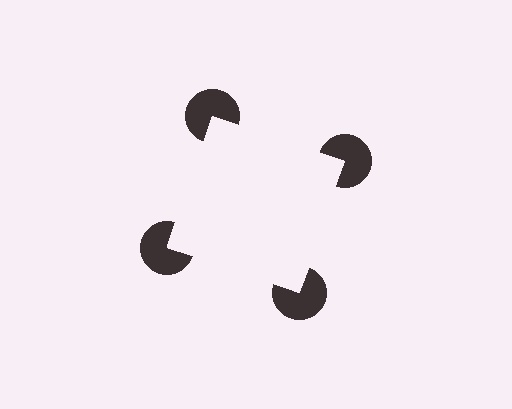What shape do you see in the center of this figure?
An illusory square — its edges are inferred from the aligned wedge cuts in the pac-man discs, not physically drawn.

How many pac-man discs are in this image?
There are 4 — one at each vertex of the illusory square.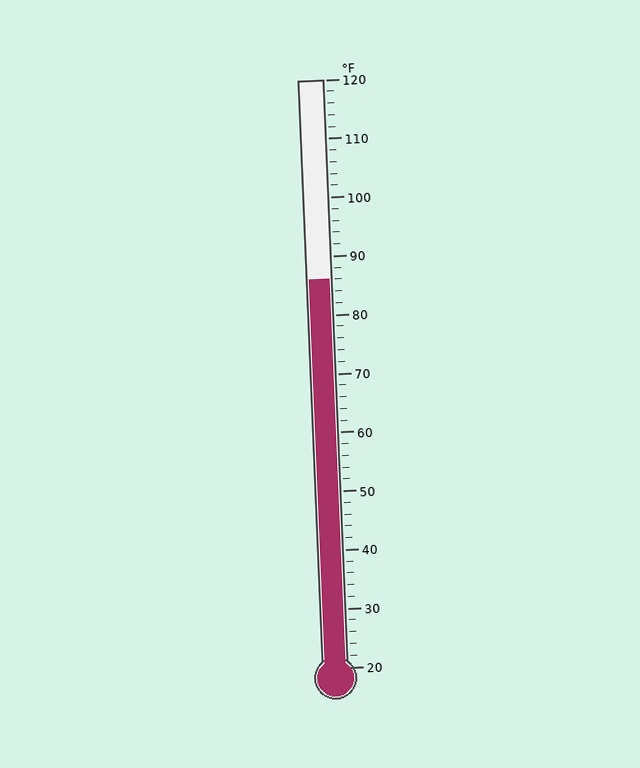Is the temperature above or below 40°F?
The temperature is above 40°F.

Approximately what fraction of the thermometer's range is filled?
The thermometer is filled to approximately 65% of its range.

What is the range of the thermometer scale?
The thermometer scale ranges from 20°F to 120°F.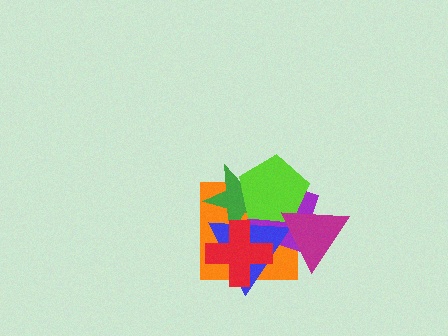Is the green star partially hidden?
Yes, it is partially covered by another shape.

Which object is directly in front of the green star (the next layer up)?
The blue triangle is directly in front of the green star.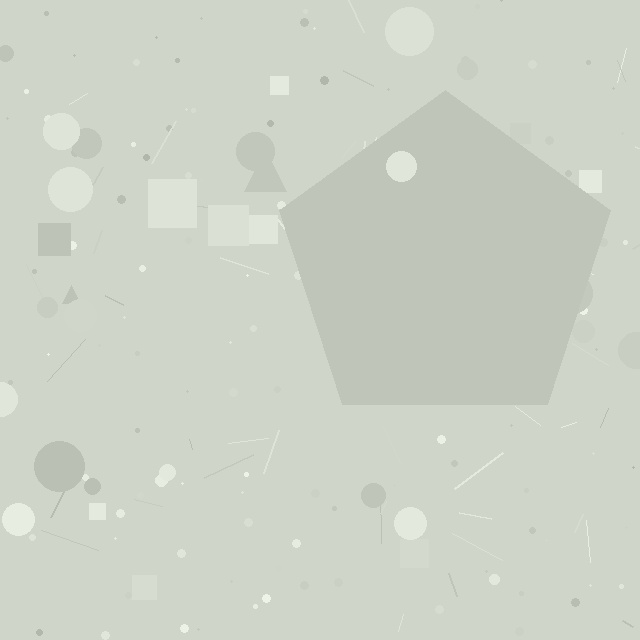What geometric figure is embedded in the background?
A pentagon is embedded in the background.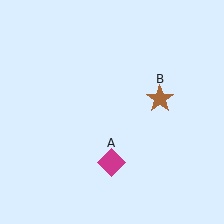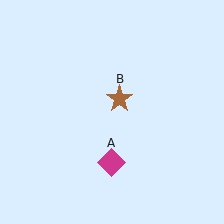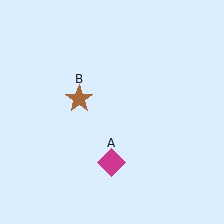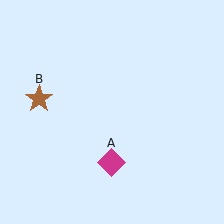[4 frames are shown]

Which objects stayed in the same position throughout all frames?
Magenta diamond (object A) remained stationary.